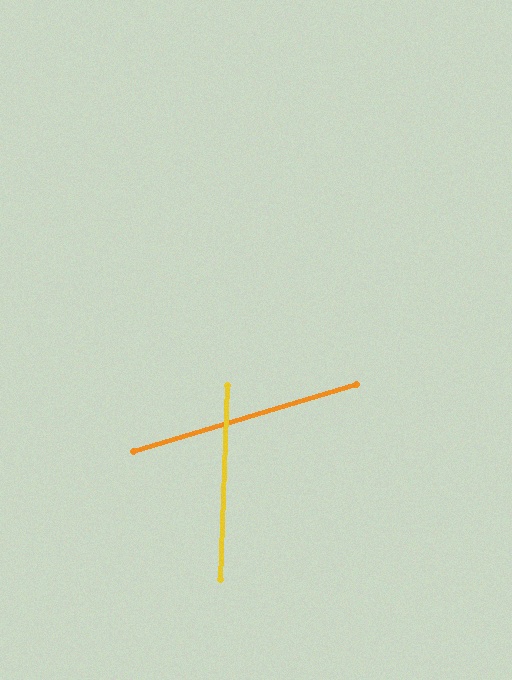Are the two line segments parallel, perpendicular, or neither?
Neither parallel nor perpendicular — they differ by about 71°.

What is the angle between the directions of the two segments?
Approximately 71 degrees.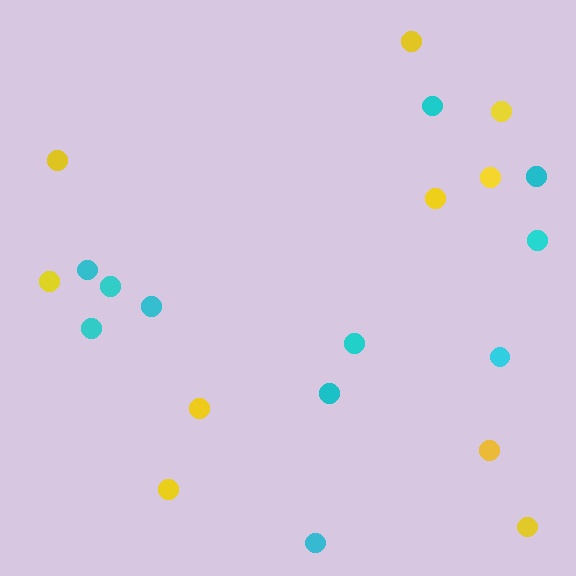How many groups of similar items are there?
There are 2 groups: one group of yellow circles (10) and one group of cyan circles (11).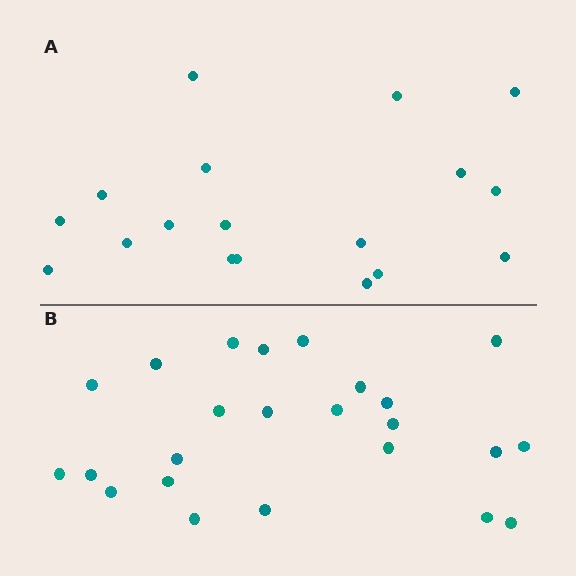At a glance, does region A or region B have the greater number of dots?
Region B (the bottom region) has more dots.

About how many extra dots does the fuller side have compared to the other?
Region B has about 6 more dots than region A.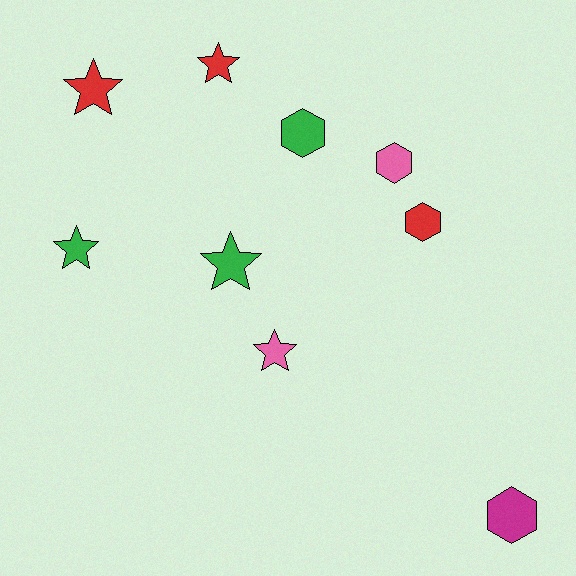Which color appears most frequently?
Green, with 3 objects.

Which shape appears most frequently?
Star, with 5 objects.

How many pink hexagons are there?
There is 1 pink hexagon.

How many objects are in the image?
There are 9 objects.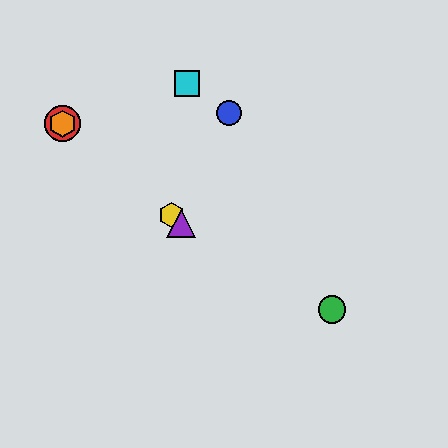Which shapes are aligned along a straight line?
The red circle, the yellow hexagon, the purple triangle, the orange hexagon are aligned along a straight line.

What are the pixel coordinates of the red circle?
The red circle is at (63, 124).